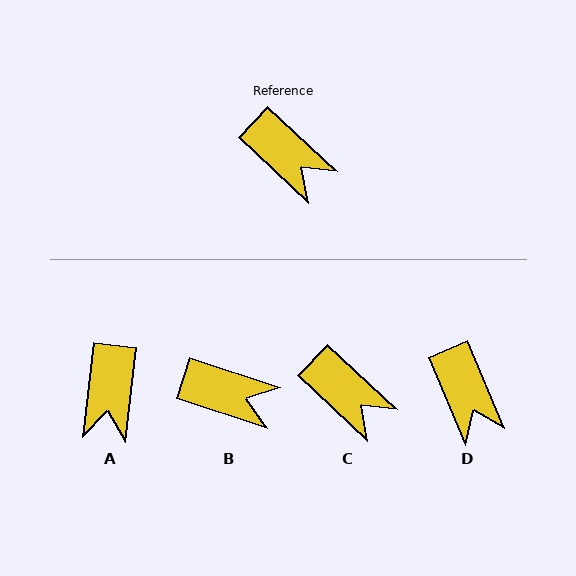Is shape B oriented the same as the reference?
No, it is off by about 25 degrees.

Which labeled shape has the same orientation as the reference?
C.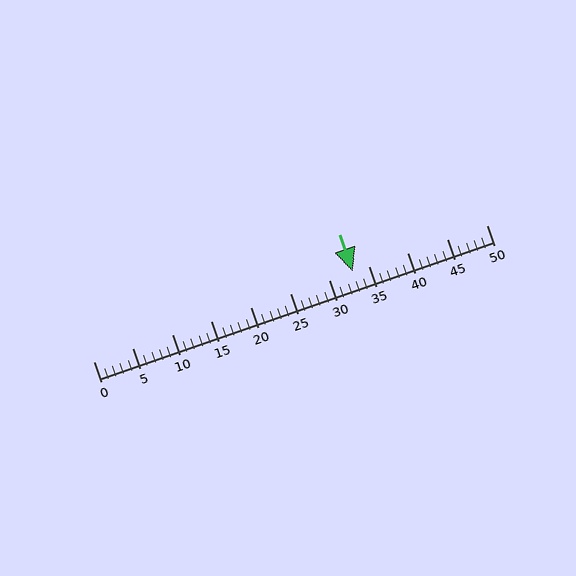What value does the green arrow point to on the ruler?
The green arrow points to approximately 33.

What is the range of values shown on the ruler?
The ruler shows values from 0 to 50.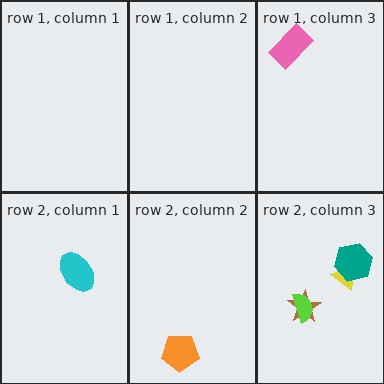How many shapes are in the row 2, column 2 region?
1.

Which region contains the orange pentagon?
The row 2, column 2 region.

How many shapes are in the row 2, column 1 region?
1.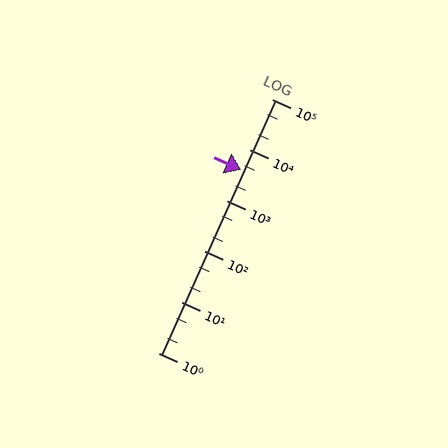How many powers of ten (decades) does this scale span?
The scale spans 5 decades, from 1 to 100000.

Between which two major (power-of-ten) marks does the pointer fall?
The pointer is between 1000 and 10000.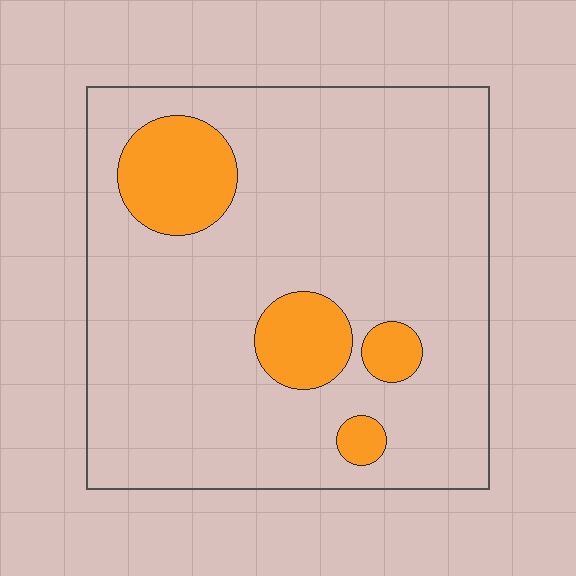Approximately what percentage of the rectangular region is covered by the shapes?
Approximately 15%.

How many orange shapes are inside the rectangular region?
4.